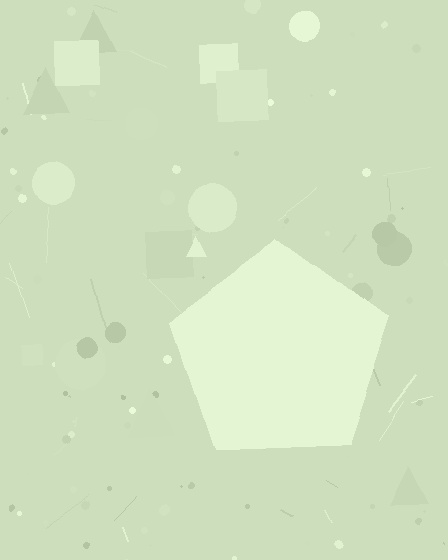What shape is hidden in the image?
A pentagon is hidden in the image.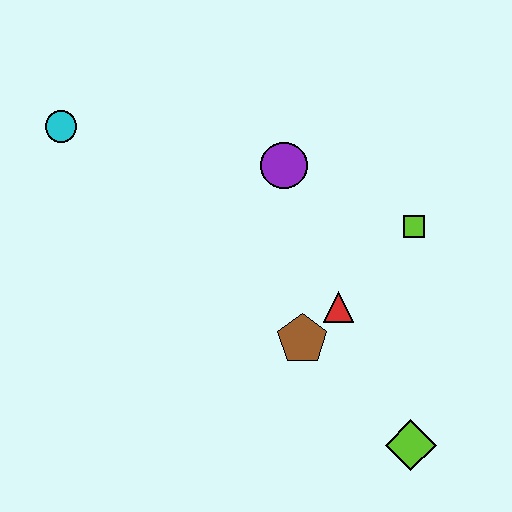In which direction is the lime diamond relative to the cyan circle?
The lime diamond is to the right of the cyan circle.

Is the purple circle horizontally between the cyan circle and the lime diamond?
Yes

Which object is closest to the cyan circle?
The purple circle is closest to the cyan circle.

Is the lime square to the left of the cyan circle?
No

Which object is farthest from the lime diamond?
The cyan circle is farthest from the lime diamond.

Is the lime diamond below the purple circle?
Yes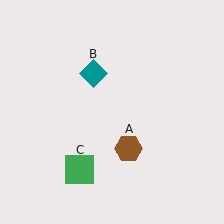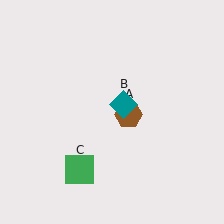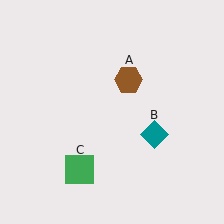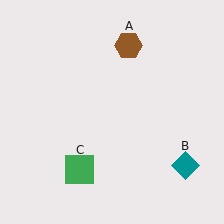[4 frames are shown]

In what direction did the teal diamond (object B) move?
The teal diamond (object B) moved down and to the right.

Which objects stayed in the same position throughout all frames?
Green square (object C) remained stationary.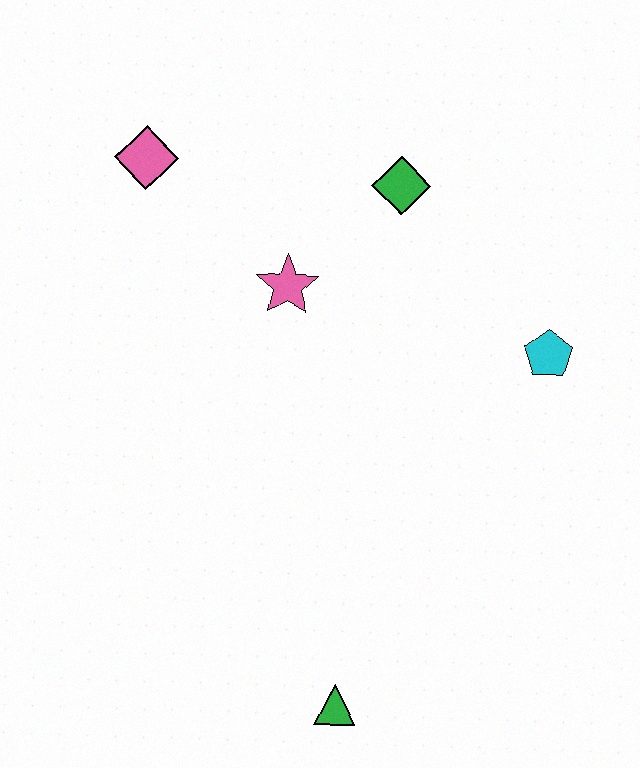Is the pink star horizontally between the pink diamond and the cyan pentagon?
Yes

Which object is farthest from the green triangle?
The pink diamond is farthest from the green triangle.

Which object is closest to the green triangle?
The cyan pentagon is closest to the green triangle.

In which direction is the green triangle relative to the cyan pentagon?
The green triangle is below the cyan pentagon.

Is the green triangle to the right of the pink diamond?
Yes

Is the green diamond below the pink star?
No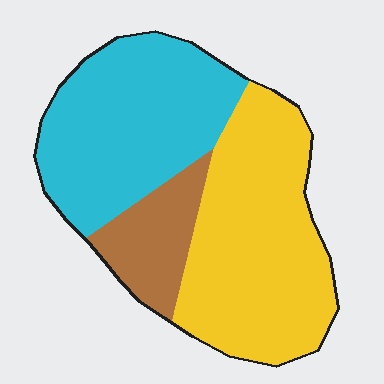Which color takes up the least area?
Brown, at roughly 15%.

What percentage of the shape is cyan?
Cyan covers roughly 40% of the shape.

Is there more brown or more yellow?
Yellow.